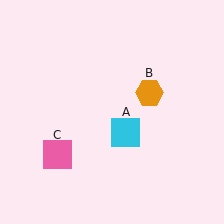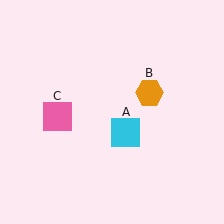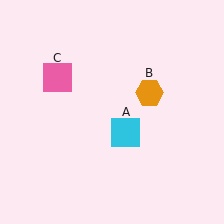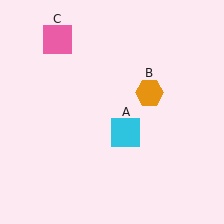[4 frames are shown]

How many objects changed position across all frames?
1 object changed position: pink square (object C).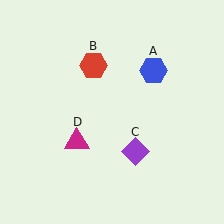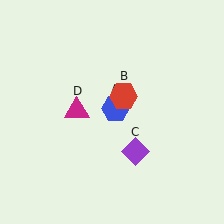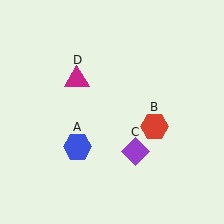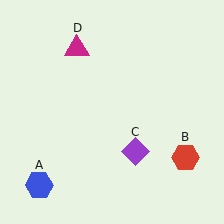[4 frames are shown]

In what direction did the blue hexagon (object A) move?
The blue hexagon (object A) moved down and to the left.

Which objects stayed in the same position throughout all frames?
Purple diamond (object C) remained stationary.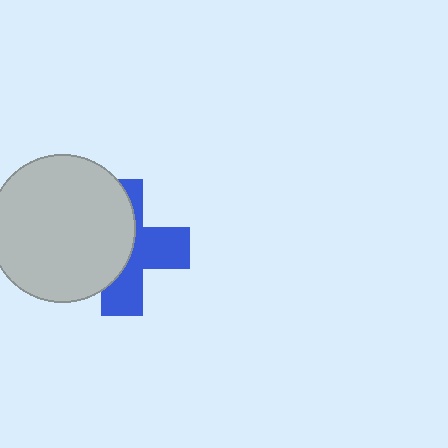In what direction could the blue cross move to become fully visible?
The blue cross could move right. That would shift it out from behind the light gray circle entirely.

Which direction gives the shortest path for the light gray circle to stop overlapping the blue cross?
Moving left gives the shortest separation.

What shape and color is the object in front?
The object in front is a light gray circle.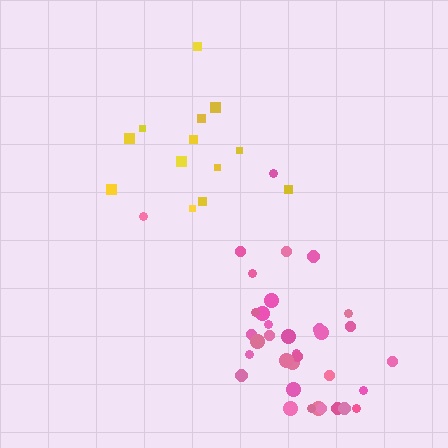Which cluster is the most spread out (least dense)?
Yellow.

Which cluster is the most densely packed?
Pink.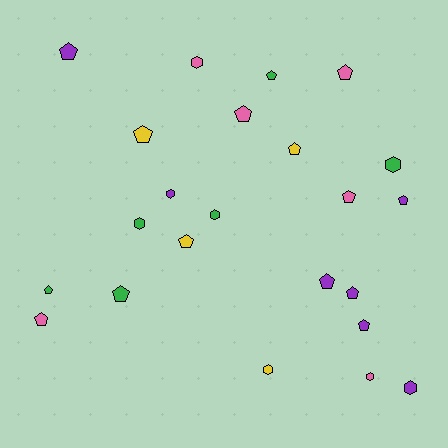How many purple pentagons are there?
There are 5 purple pentagons.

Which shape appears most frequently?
Pentagon, with 15 objects.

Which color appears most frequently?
Purple, with 7 objects.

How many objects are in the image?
There are 23 objects.